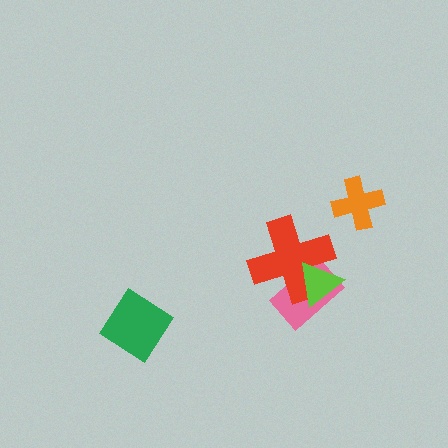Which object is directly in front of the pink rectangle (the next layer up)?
The red cross is directly in front of the pink rectangle.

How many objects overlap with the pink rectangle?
2 objects overlap with the pink rectangle.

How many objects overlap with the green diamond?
0 objects overlap with the green diamond.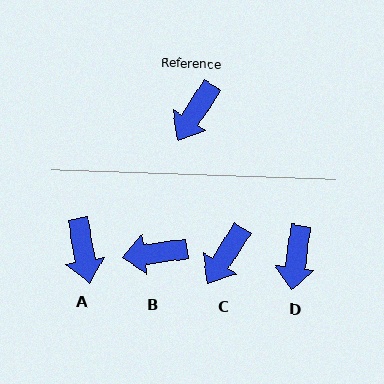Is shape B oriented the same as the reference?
No, it is off by about 50 degrees.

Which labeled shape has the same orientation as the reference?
C.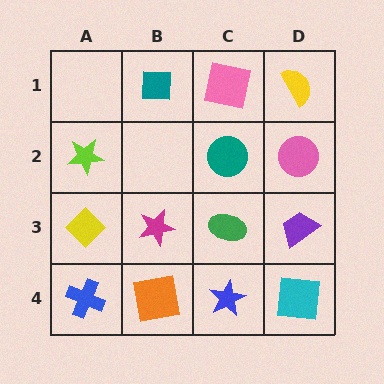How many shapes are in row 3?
4 shapes.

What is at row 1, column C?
A pink square.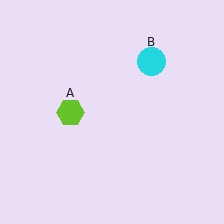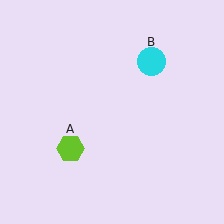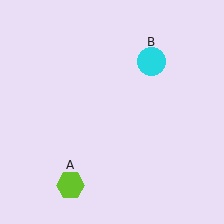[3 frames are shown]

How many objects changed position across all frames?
1 object changed position: lime hexagon (object A).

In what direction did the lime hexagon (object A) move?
The lime hexagon (object A) moved down.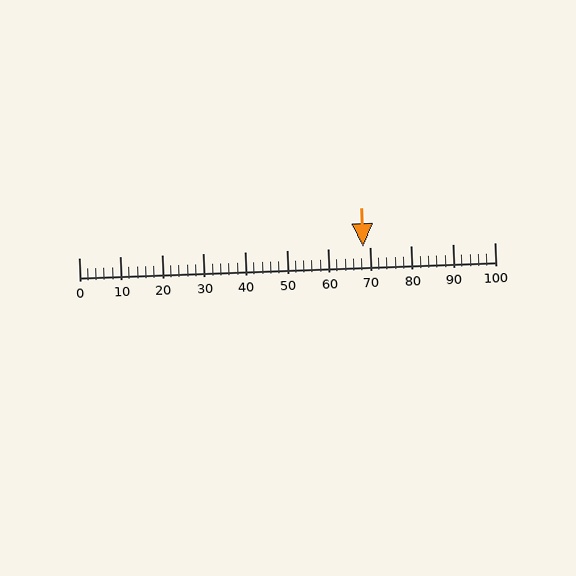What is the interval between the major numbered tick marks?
The major tick marks are spaced 10 units apart.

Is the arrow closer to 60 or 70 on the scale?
The arrow is closer to 70.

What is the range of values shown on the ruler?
The ruler shows values from 0 to 100.